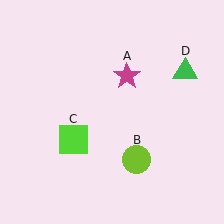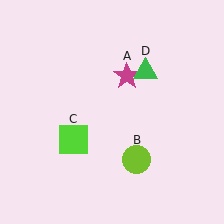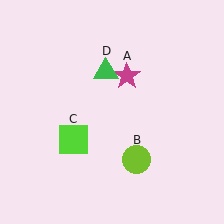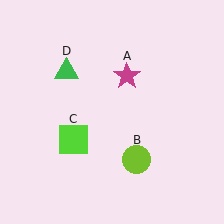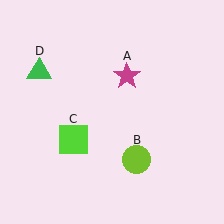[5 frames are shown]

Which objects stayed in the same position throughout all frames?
Magenta star (object A) and lime circle (object B) and lime square (object C) remained stationary.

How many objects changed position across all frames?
1 object changed position: green triangle (object D).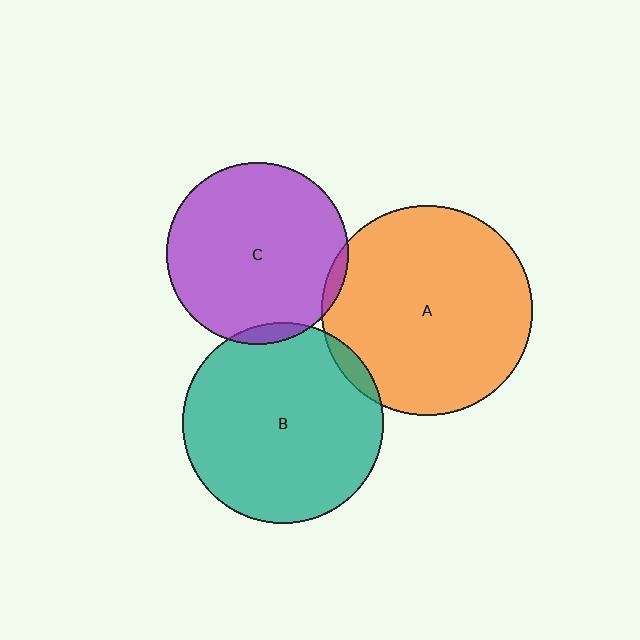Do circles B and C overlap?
Yes.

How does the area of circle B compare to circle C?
Approximately 1.2 times.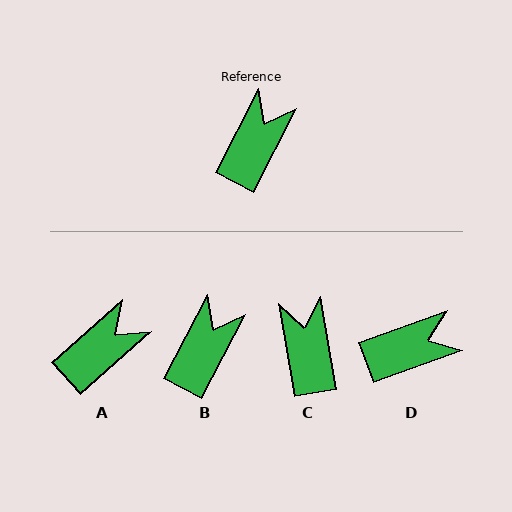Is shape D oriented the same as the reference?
No, it is off by about 43 degrees.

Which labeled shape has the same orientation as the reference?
B.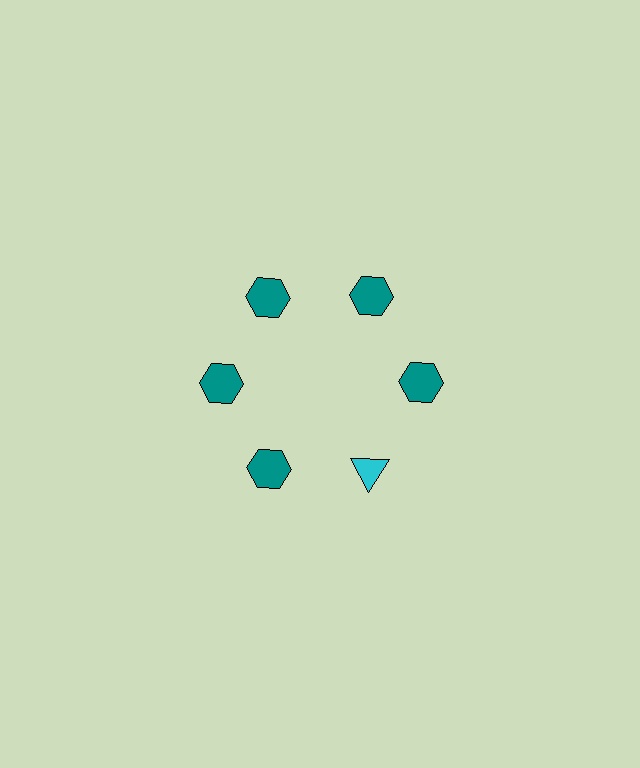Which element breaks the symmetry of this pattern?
The cyan triangle at roughly the 5 o'clock position breaks the symmetry. All other shapes are teal hexagons.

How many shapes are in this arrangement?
There are 6 shapes arranged in a ring pattern.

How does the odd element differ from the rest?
It differs in both color (cyan instead of teal) and shape (triangle instead of hexagon).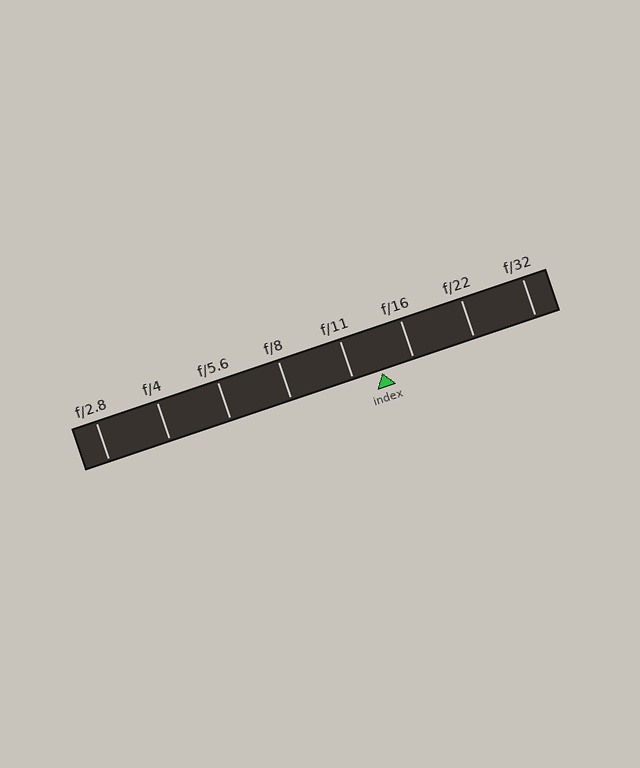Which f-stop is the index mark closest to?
The index mark is closest to f/11.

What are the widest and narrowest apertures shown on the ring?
The widest aperture shown is f/2.8 and the narrowest is f/32.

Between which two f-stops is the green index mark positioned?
The index mark is between f/11 and f/16.